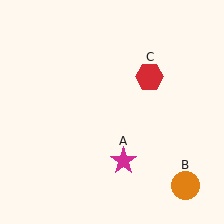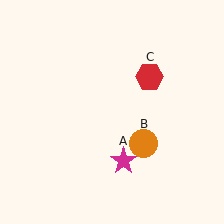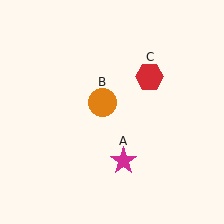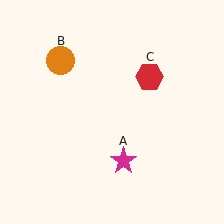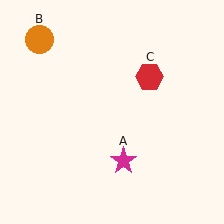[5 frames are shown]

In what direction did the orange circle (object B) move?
The orange circle (object B) moved up and to the left.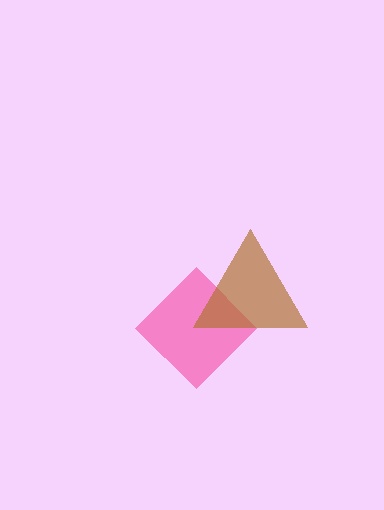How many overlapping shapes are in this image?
There are 2 overlapping shapes in the image.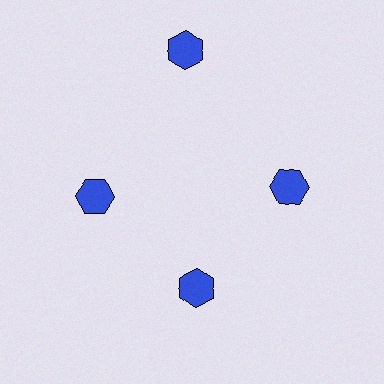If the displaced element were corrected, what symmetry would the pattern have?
It would have 4-fold rotational symmetry — the pattern would map onto itself every 90 degrees.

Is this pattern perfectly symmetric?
No. The 4 blue hexagons are arranged in a ring, but one element near the 12 o'clock position is pushed outward from the center, breaking the 4-fold rotational symmetry.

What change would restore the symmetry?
The symmetry would be restored by moving it inward, back onto the ring so that all 4 hexagons sit at equal angles and equal distance from the center.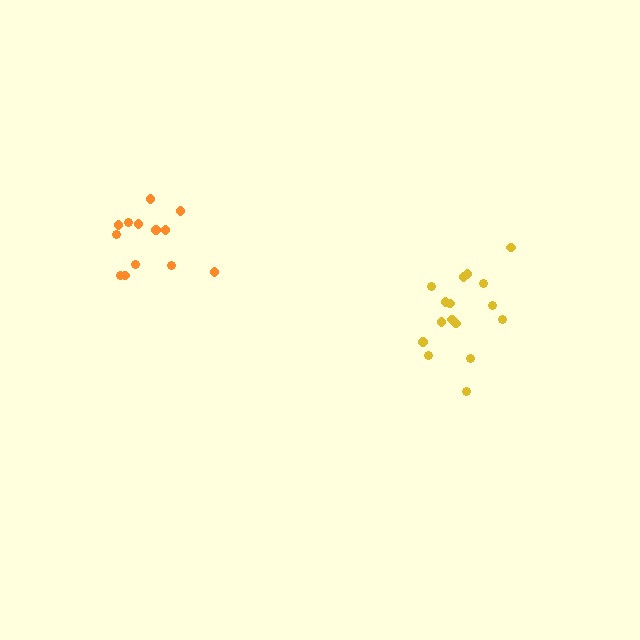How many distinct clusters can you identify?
There are 2 distinct clusters.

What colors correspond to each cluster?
The clusters are colored: yellow, orange.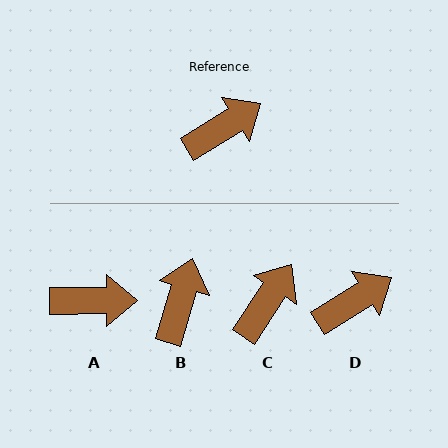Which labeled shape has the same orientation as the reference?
D.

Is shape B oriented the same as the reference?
No, it is off by about 42 degrees.